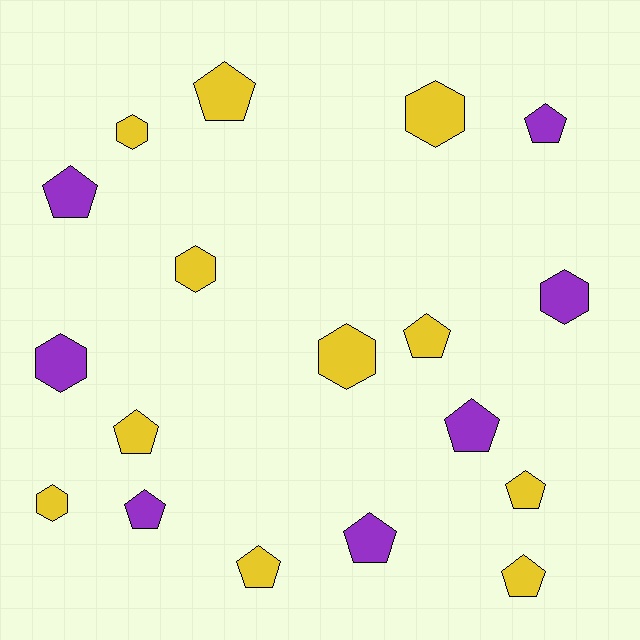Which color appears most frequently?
Yellow, with 11 objects.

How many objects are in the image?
There are 18 objects.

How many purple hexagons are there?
There are 2 purple hexagons.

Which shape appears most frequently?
Pentagon, with 11 objects.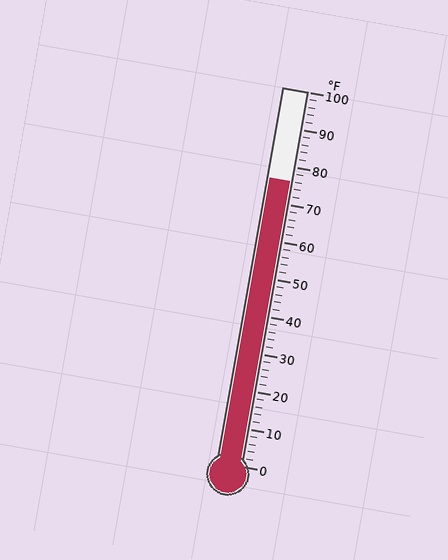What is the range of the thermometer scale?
The thermometer scale ranges from 0°F to 100°F.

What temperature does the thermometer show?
The thermometer shows approximately 76°F.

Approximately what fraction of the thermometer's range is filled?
The thermometer is filled to approximately 75% of its range.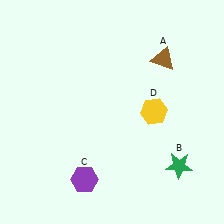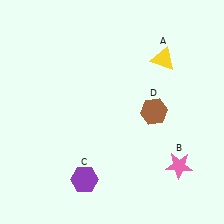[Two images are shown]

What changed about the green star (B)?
In Image 1, B is green. In Image 2, it changed to pink.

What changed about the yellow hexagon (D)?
In Image 1, D is yellow. In Image 2, it changed to brown.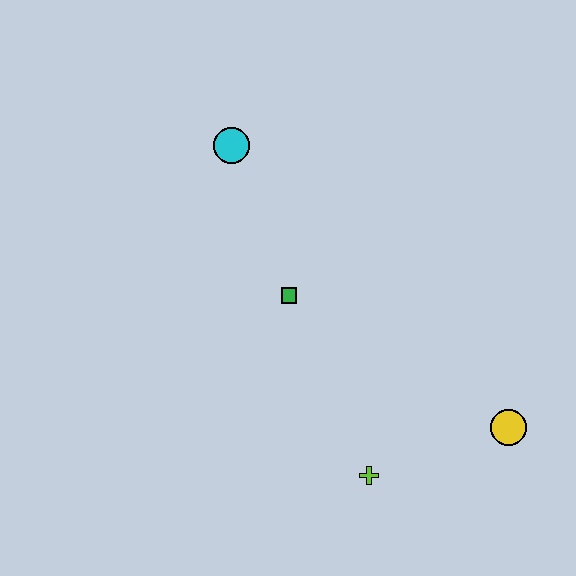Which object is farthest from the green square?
The yellow circle is farthest from the green square.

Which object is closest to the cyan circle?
The green square is closest to the cyan circle.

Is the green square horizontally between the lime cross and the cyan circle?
Yes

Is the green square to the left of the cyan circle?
No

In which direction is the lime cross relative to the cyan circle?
The lime cross is below the cyan circle.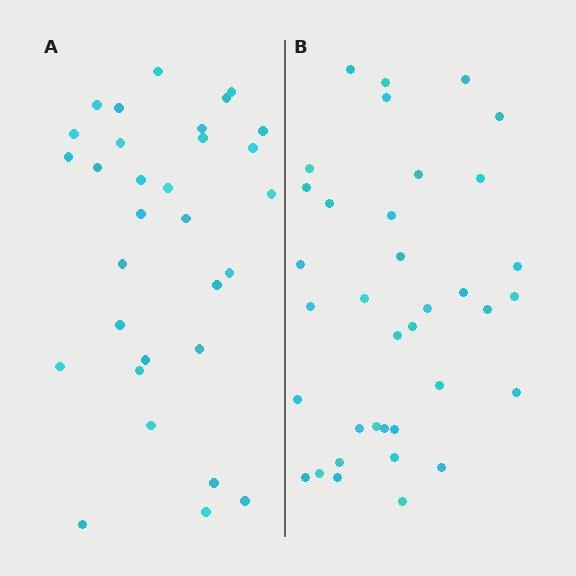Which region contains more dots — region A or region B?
Region B (the right region) has more dots.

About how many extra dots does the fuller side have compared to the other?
Region B has about 5 more dots than region A.